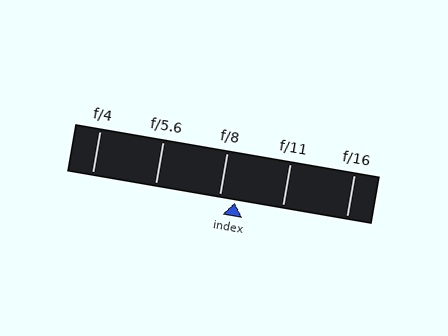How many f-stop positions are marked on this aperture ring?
There are 5 f-stop positions marked.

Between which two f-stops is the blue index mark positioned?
The index mark is between f/8 and f/11.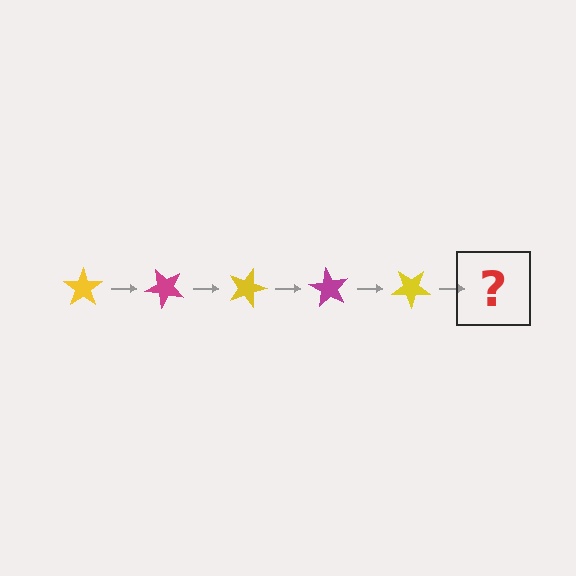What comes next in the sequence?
The next element should be a magenta star, rotated 225 degrees from the start.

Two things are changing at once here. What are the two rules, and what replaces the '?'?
The two rules are that it rotates 45 degrees each step and the color cycles through yellow and magenta. The '?' should be a magenta star, rotated 225 degrees from the start.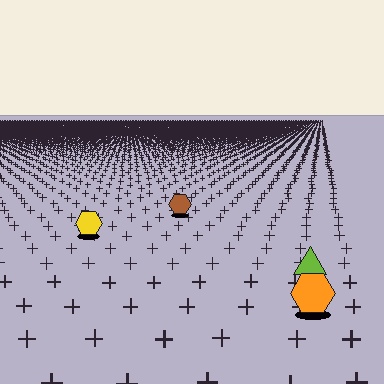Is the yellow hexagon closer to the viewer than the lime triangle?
No. The lime triangle is closer — you can tell from the texture gradient: the ground texture is coarser near it.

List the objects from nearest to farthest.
From nearest to farthest: the orange hexagon, the lime triangle, the yellow hexagon, the brown hexagon.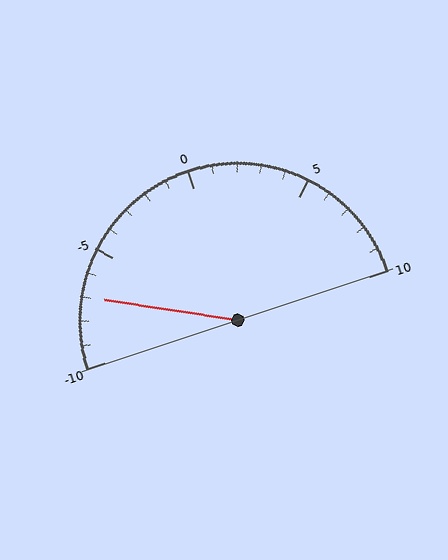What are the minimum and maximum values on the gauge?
The gauge ranges from -10 to 10.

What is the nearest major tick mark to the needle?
The nearest major tick mark is -5.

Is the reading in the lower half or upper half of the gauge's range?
The reading is in the lower half of the range (-10 to 10).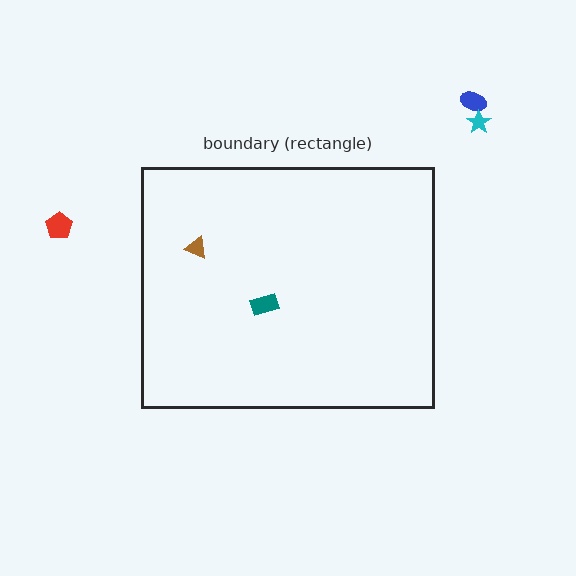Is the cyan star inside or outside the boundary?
Outside.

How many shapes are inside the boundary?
2 inside, 3 outside.